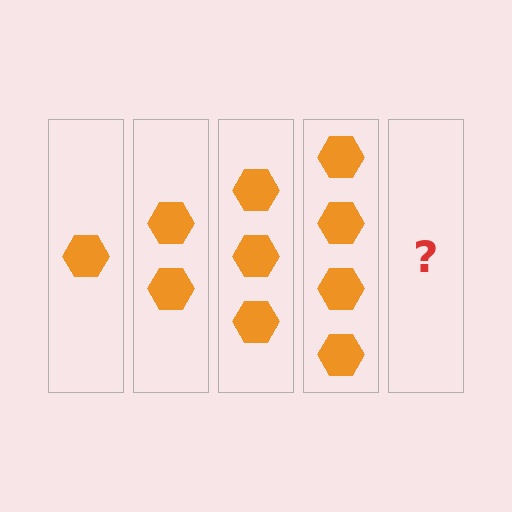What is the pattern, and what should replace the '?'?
The pattern is that each step adds one more hexagon. The '?' should be 5 hexagons.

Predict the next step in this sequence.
The next step is 5 hexagons.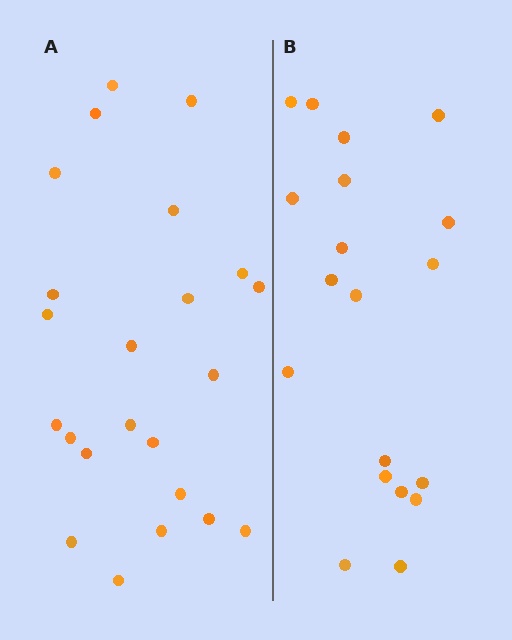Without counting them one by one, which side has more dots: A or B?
Region A (the left region) has more dots.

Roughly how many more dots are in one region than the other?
Region A has about 4 more dots than region B.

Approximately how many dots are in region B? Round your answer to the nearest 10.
About 20 dots. (The exact count is 19, which rounds to 20.)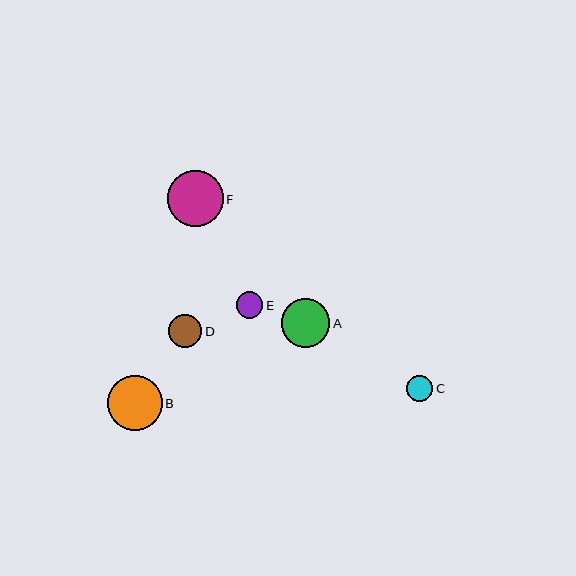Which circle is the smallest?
Circle E is the smallest with a size of approximately 27 pixels.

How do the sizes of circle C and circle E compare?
Circle C and circle E are approximately the same size.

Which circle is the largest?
Circle F is the largest with a size of approximately 56 pixels.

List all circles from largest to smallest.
From largest to smallest: F, B, A, D, C, E.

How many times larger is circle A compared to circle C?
Circle A is approximately 1.8 times the size of circle C.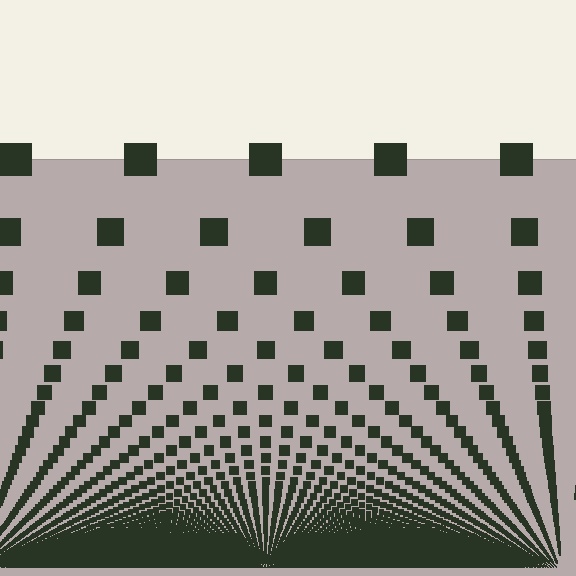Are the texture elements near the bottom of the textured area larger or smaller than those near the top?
Smaller. The gradient is inverted — elements near the bottom are smaller and denser.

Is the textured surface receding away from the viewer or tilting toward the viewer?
The surface appears to tilt toward the viewer. Texture elements get larger and sparser toward the top.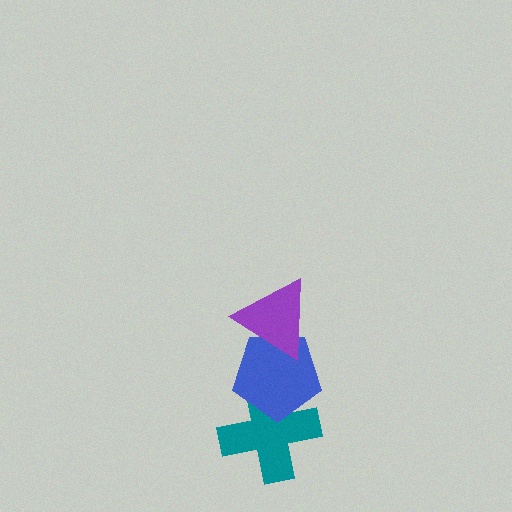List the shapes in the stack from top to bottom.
From top to bottom: the purple triangle, the blue pentagon, the teal cross.